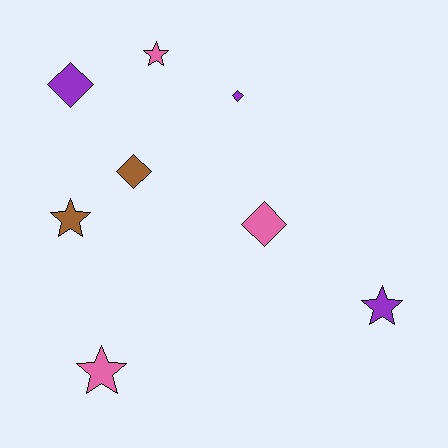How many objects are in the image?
There are 8 objects.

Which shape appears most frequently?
Diamond, with 4 objects.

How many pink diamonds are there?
There is 1 pink diamond.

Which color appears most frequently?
Purple, with 3 objects.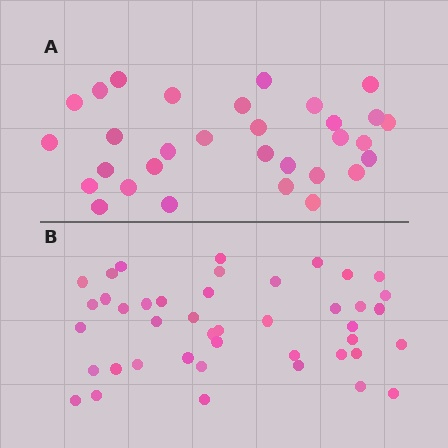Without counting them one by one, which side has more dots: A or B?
Region B (the bottom region) has more dots.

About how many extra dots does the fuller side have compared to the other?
Region B has roughly 12 or so more dots than region A.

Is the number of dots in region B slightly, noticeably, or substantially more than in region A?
Region B has noticeably more, but not dramatically so. The ratio is roughly 1.4 to 1.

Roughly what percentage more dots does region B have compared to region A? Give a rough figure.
About 40% more.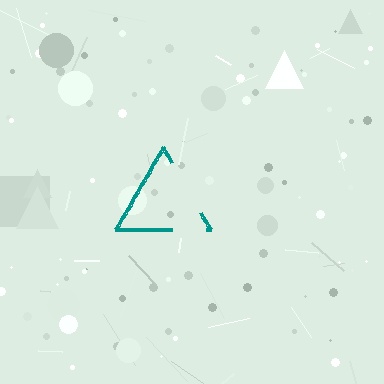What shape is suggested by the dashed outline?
The dashed outline suggests a triangle.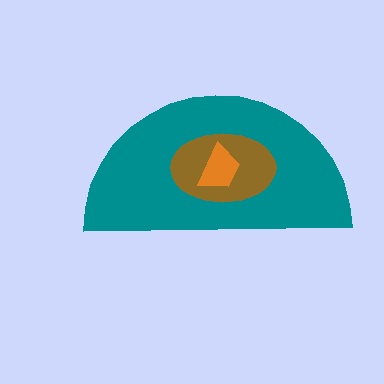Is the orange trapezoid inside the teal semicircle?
Yes.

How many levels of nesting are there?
3.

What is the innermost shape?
The orange trapezoid.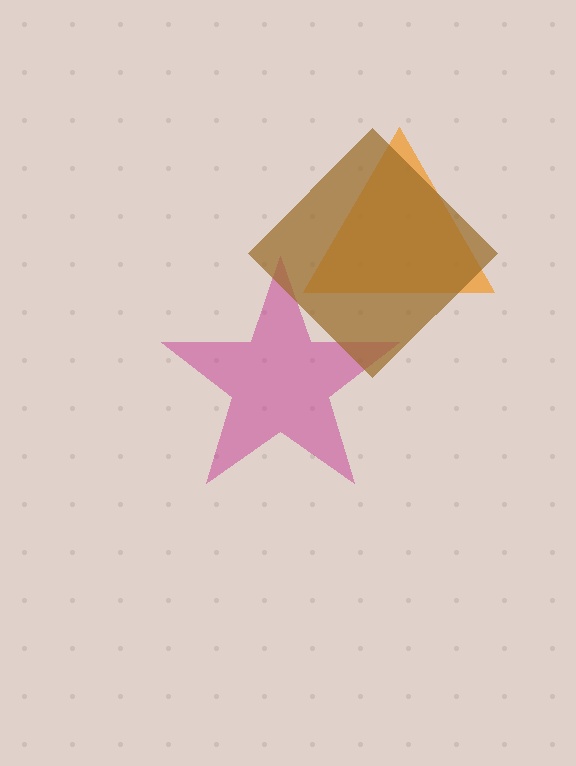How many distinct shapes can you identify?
There are 3 distinct shapes: an orange triangle, a magenta star, a brown diamond.